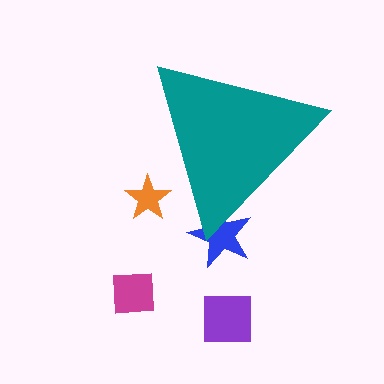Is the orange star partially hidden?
Yes, the orange star is partially hidden behind the teal triangle.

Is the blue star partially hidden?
Yes, the blue star is partially hidden behind the teal triangle.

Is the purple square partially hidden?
No, the purple square is fully visible.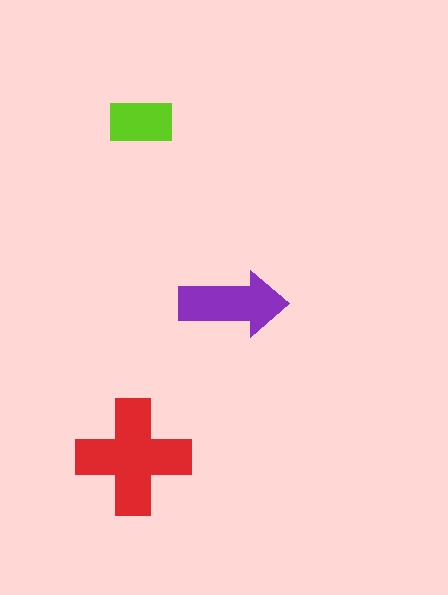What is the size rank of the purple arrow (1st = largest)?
2nd.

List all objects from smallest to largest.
The lime rectangle, the purple arrow, the red cross.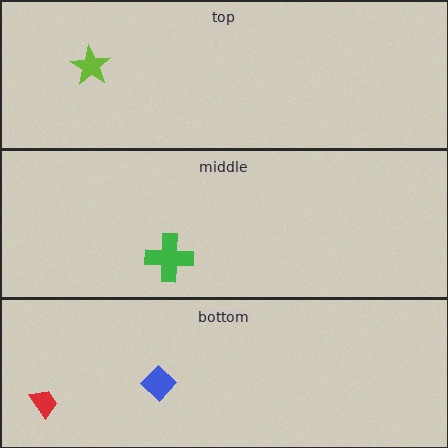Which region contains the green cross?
The middle region.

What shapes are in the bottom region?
The red trapezoid, the blue diamond.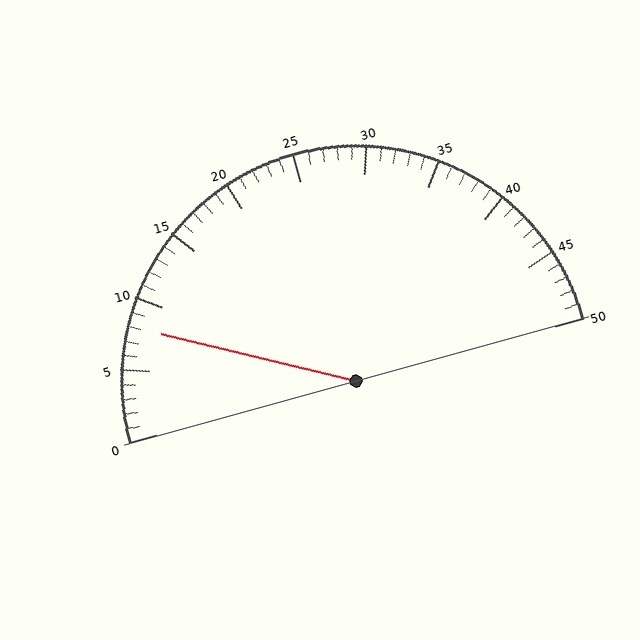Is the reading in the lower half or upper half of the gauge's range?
The reading is in the lower half of the range (0 to 50).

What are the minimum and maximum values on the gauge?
The gauge ranges from 0 to 50.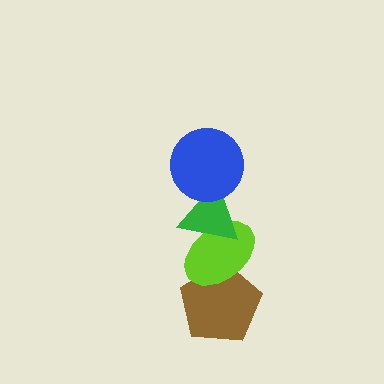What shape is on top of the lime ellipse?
The green triangle is on top of the lime ellipse.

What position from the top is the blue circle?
The blue circle is 1st from the top.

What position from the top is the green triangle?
The green triangle is 2nd from the top.